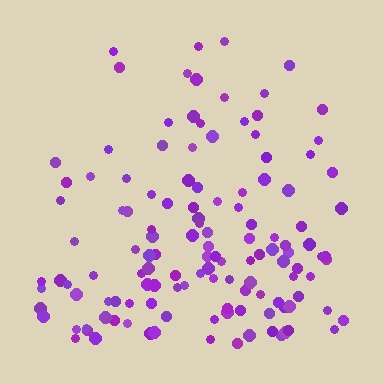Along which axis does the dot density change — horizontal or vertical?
Vertical.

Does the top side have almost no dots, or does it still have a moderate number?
Still a moderate number, just noticeably fewer than the bottom.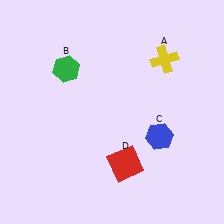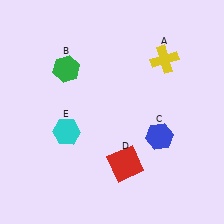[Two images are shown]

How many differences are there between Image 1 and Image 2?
There is 1 difference between the two images.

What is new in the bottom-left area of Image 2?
A cyan hexagon (E) was added in the bottom-left area of Image 2.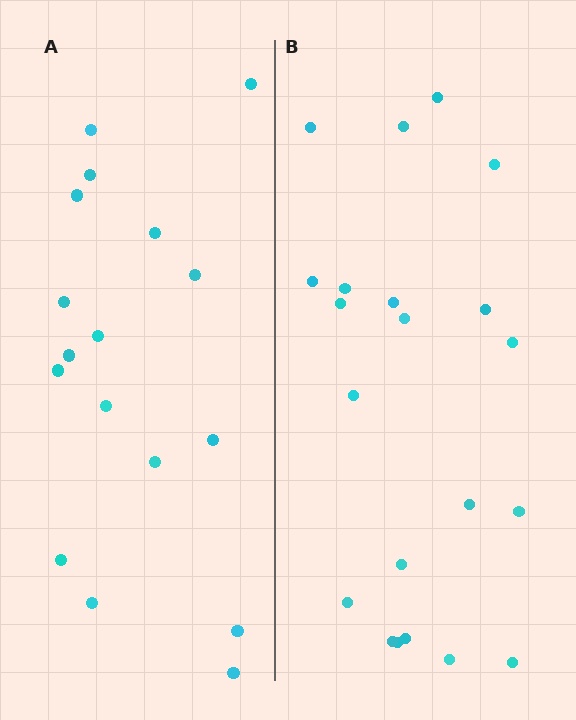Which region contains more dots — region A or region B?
Region B (the right region) has more dots.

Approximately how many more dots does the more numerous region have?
Region B has about 4 more dots than region A.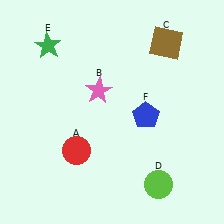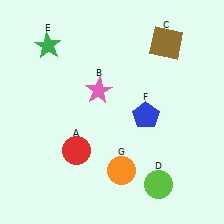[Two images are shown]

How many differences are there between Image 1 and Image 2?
There is 1 difference between the two images.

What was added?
An orange circle (G) was added in Image 2.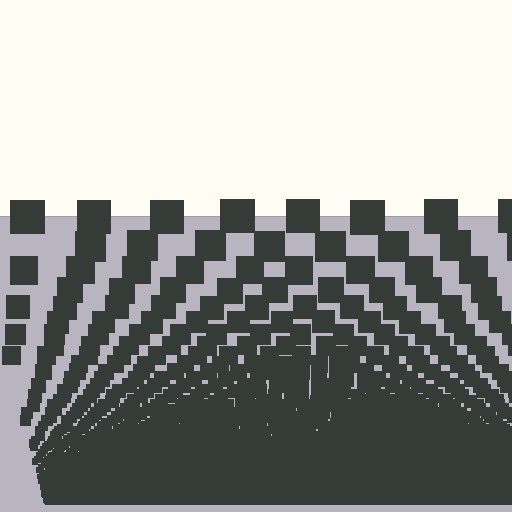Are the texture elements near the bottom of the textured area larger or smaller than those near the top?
Smaller. The gradient is inverted — elements near the bottom are smaller and denser.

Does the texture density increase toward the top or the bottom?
Density increases toward the bottom.